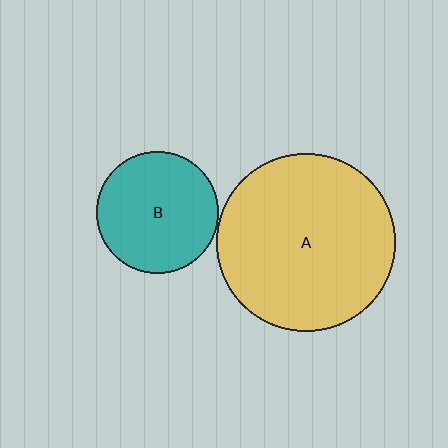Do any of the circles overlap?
No, none of the circles overlap.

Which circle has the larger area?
Circle A (yellow).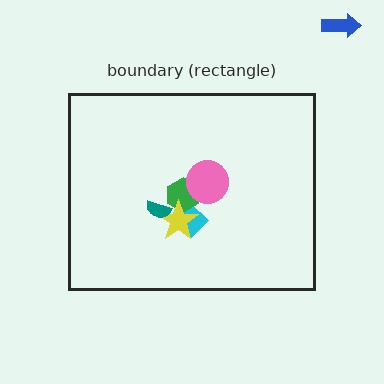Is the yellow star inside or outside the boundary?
Inside.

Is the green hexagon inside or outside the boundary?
Inside.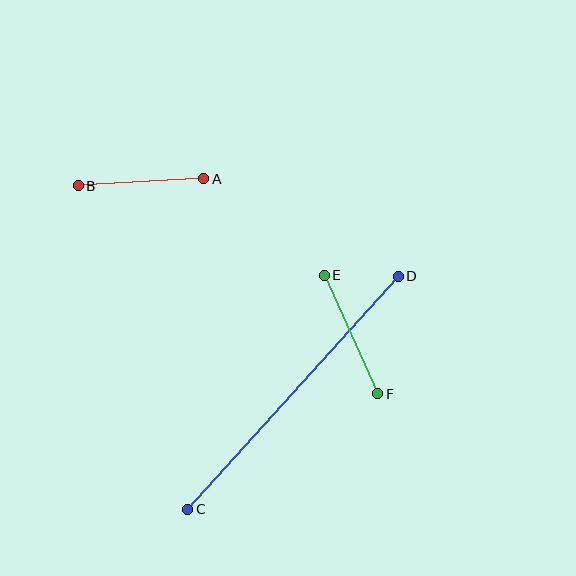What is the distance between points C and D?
The distance is approximately 314 pixels.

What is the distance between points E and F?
The distance is approximately 130 pixels.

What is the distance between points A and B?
The distance is approximately 125 pixels.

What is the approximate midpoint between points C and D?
The midpoint is at approximately (293, 393) pixels.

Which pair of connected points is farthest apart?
Points C and D are farthest apart.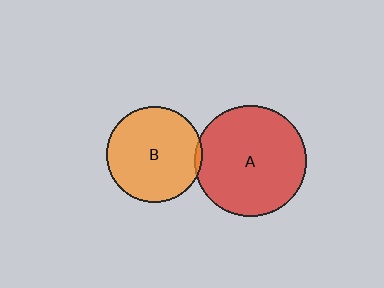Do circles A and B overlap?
Yes.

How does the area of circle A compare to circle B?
Approximately 1.4 times.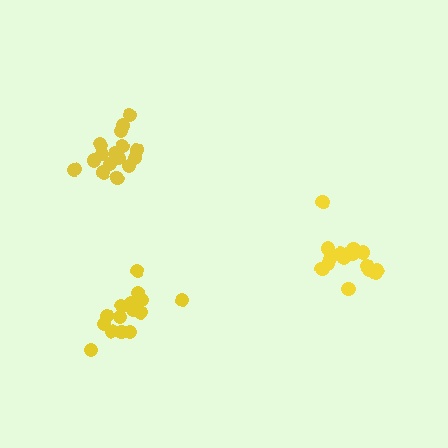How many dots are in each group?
Group 1: 16 dots, Group 2: 16 dots, Group 3: 15 dots (47 total).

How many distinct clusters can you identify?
There are 3 distinct clusters.